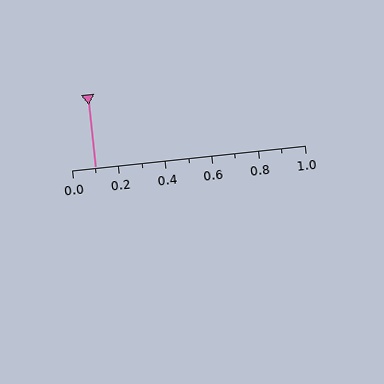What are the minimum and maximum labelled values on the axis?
The axis runs from 0.0 to 1.0.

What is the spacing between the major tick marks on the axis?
The major ticks are spaced 0.2 apart.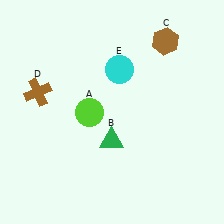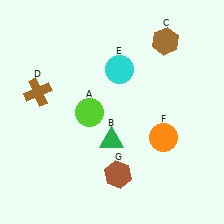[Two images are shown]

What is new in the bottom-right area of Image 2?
An orange circle (F) was added in the bottom-right area of Image 2.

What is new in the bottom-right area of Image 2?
A brown hexagon (G) was added in the bottom-right area of Image 2.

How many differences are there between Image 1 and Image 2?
There are 2 differences between the two images.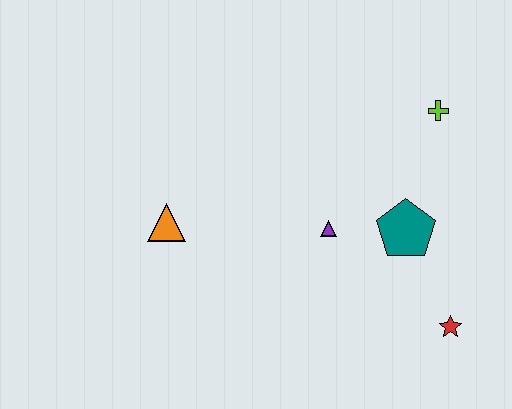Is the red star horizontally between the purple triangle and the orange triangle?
No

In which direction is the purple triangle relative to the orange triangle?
The purple triangle is to the right of the orange triangle.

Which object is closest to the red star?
The teal pentagon is closest to the red star.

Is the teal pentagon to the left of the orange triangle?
No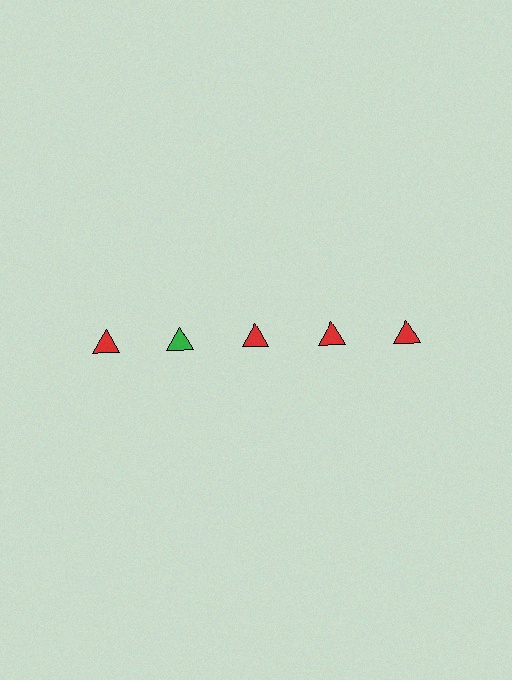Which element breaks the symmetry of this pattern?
The green triangle in the top row, second from left column breaks the symmetry. All other shapes are red triangles.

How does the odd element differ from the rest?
It has a different color: green instead of red.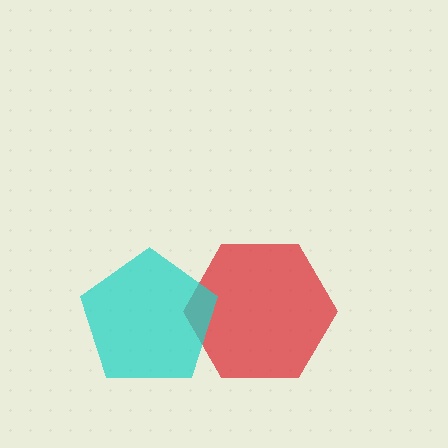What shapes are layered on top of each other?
The layered shapes are: a red hexagon, a cyan pentagon.